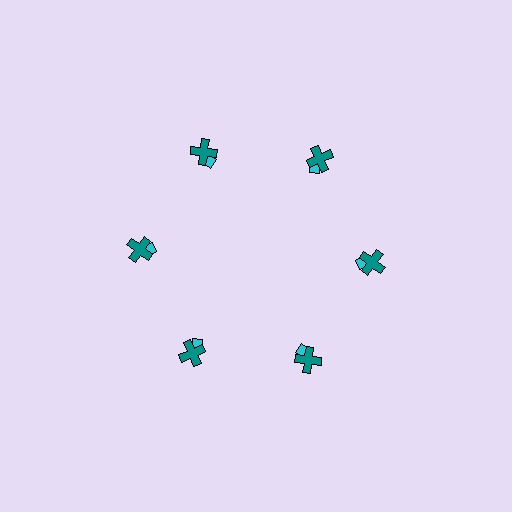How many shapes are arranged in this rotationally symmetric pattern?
There are 12 shapes, arranged in 6 groups of 2.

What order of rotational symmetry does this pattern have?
This pattern has 6-fold rotational symmetry.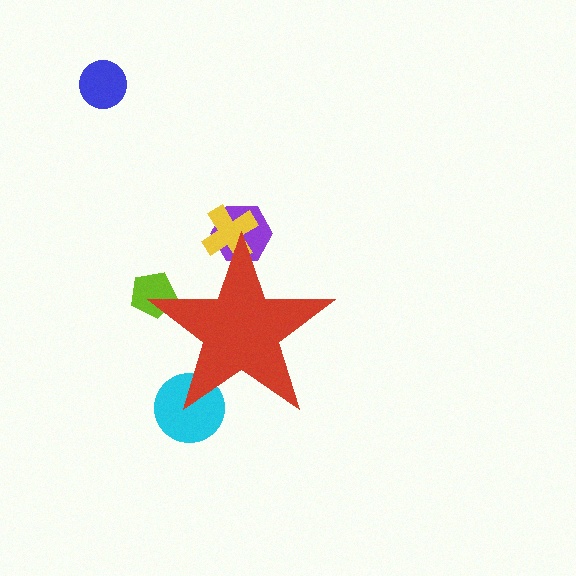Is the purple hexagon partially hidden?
Yes, the purple hexagon is partially hidden behind the red star.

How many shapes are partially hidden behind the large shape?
4 shapes are partially hidden.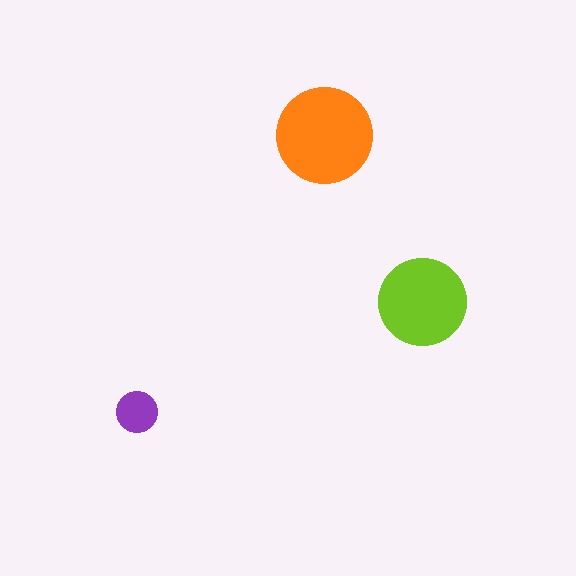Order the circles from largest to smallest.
the orange one, the lime one, the purple one.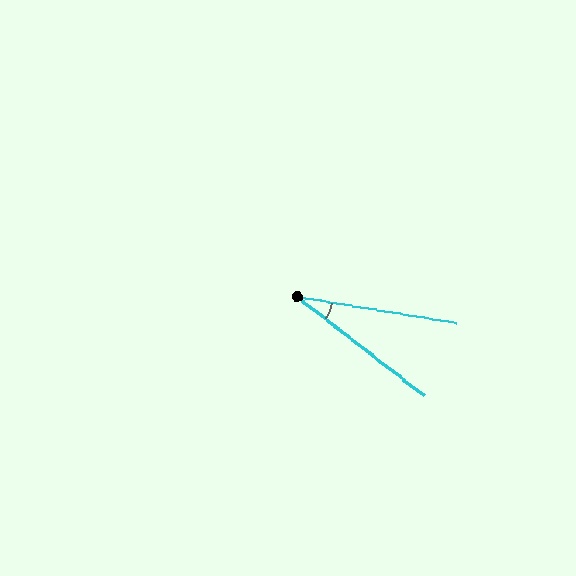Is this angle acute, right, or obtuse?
It is acute.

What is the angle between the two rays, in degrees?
Approximately 29 degrees.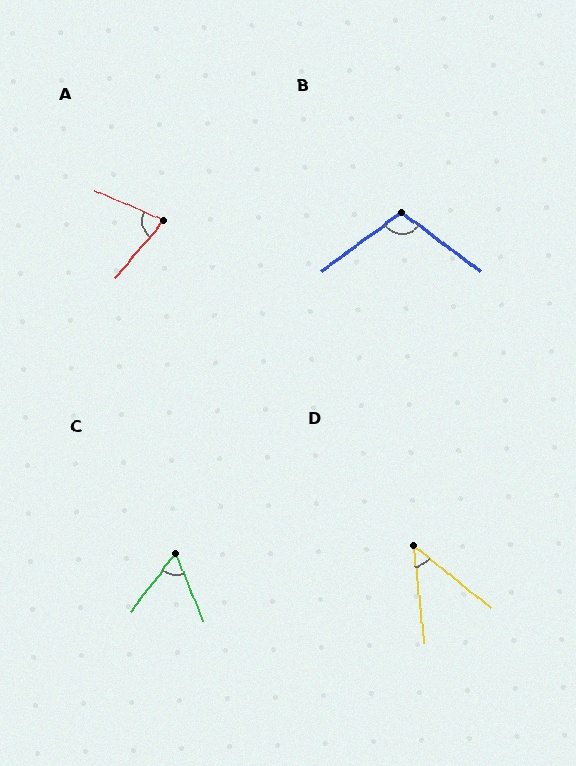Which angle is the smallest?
D, at approximately 45 degrees.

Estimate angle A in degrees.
Approximately 73 degrees.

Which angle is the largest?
B, at approximately 107 degrees.